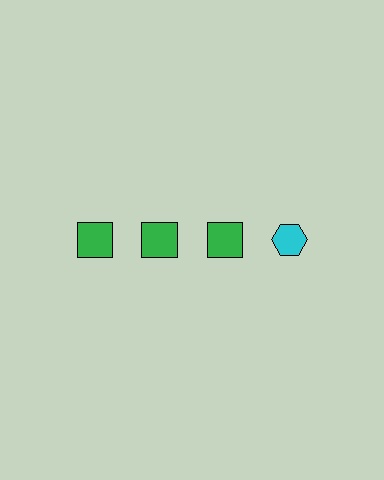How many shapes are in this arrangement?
There are 4 shapes arranged in a grid pattern.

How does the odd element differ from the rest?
It differs in both color (cyan instead of green) and shape (hexagon instead of square).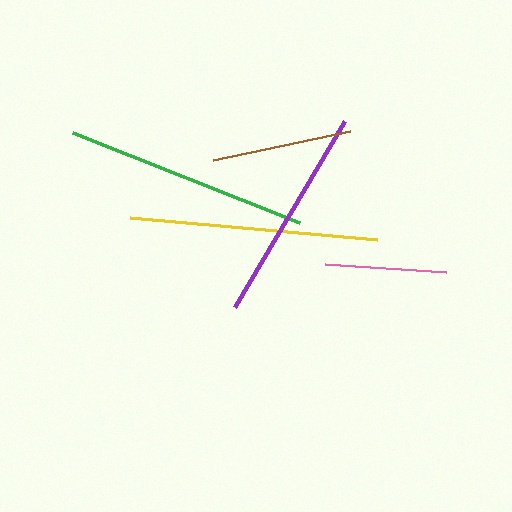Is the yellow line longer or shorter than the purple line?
The yellow line is longer than the purple line.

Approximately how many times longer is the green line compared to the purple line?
The green line is approximately 1.1 times the length of the purple line.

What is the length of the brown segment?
The brown segment is approximately 140 pixels long.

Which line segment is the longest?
The yellow line is the longest at approximately 248 pixels.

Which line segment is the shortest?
The pink line is the shortest at approximately 121 pixels.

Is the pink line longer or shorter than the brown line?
The brown line is longer than the pink line.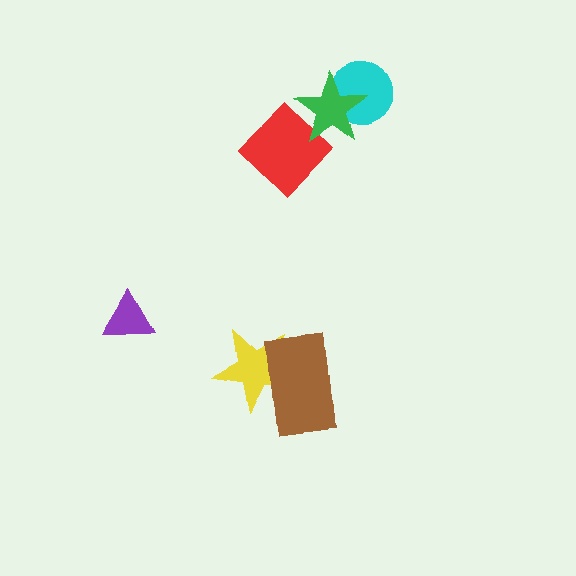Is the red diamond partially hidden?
Yes, it is partially covered by another shape.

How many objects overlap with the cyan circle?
1 object overlaps with the cyan circle.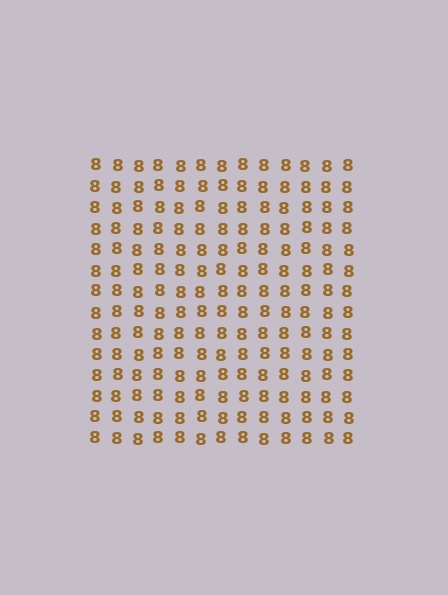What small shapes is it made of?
It is made of small digit 8's.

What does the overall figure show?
The overall figure shows a square.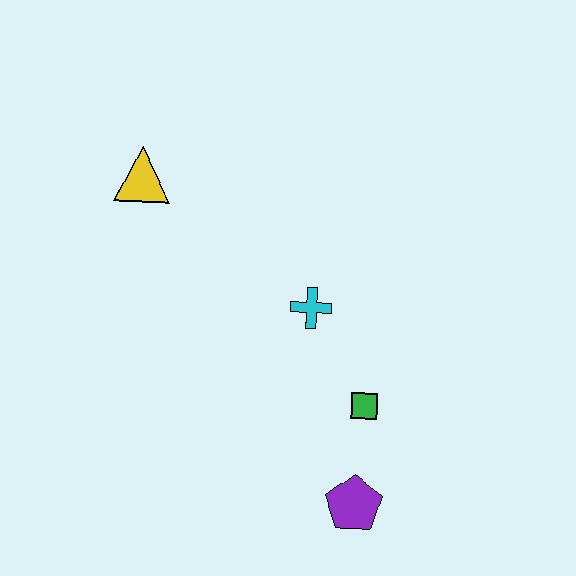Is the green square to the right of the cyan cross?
Yes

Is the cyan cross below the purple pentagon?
No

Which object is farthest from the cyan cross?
The yellow triangle is farthest from the cyan cross.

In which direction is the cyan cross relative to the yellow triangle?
The cyan cross is to the right of the yellow triangle.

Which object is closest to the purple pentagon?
The green square is closest to the purple pentagon.